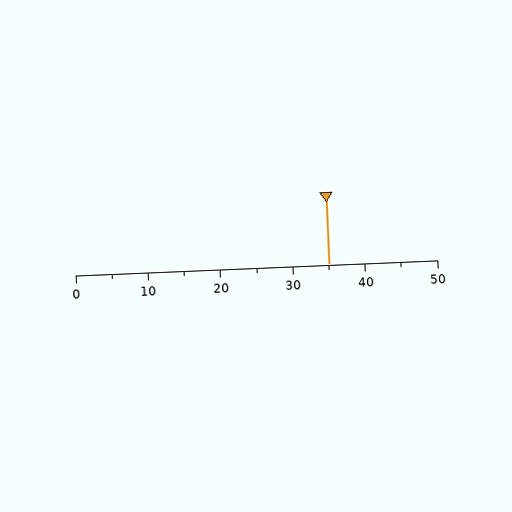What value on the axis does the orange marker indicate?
The marker indicates approximately 35.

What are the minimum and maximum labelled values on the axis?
The axis runs from 0 to 50.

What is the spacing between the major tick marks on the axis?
The major ticks are spaced 10 apart.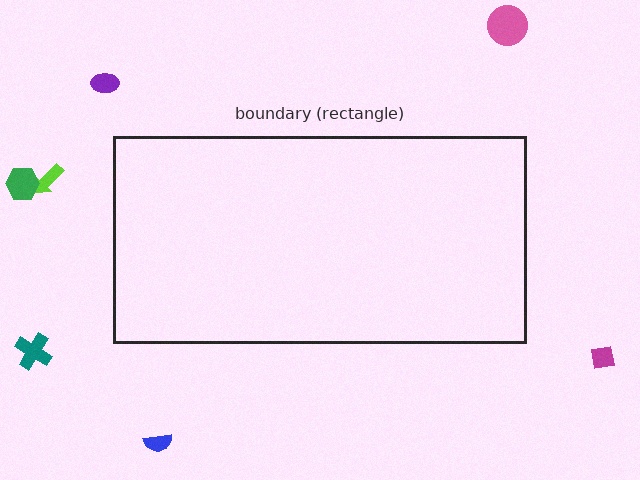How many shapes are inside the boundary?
0 inside, 7 outside.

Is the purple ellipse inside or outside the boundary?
Outside.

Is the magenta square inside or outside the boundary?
Outside.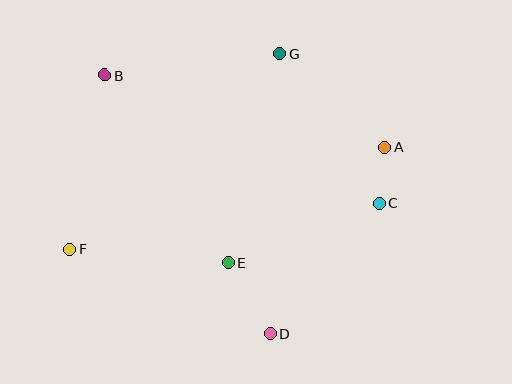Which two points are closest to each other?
Points A and C are closest to each other.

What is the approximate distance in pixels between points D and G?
The distance between D and G is approximately 280 pixels.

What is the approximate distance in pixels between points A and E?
The distance between A and E is approximately 195 pixels.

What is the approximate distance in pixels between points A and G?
The distance between A and G is approximately 141 pixels.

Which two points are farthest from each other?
Points A and F are farthest from each other.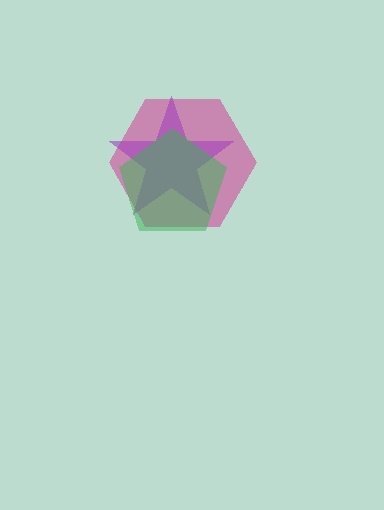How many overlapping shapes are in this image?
There are 3 overlapping shapes in the image.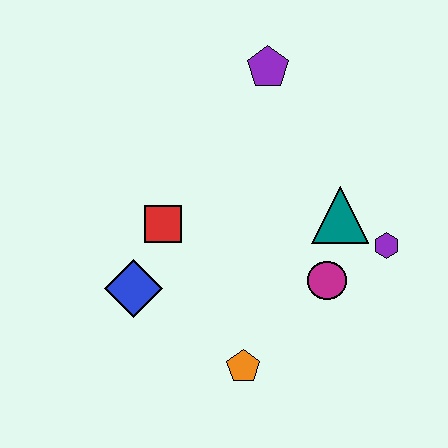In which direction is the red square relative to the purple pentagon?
The red square is below the purple pentagon.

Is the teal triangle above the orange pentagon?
Yes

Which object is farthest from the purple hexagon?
The blue diamond is farthest from the purple hexagon.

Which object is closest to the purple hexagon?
The teal triangle is closest to the purple hexagon.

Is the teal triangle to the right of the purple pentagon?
Yes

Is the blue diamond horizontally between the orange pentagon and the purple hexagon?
No